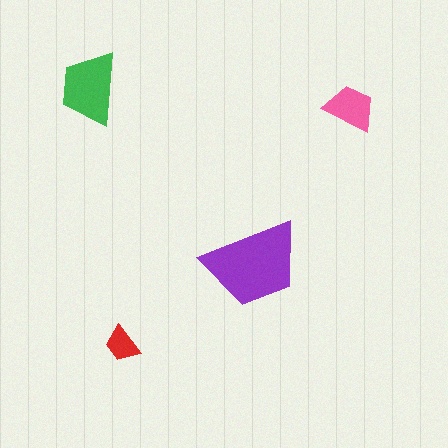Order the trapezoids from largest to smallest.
the purple one, the green one, the pink one, the red one.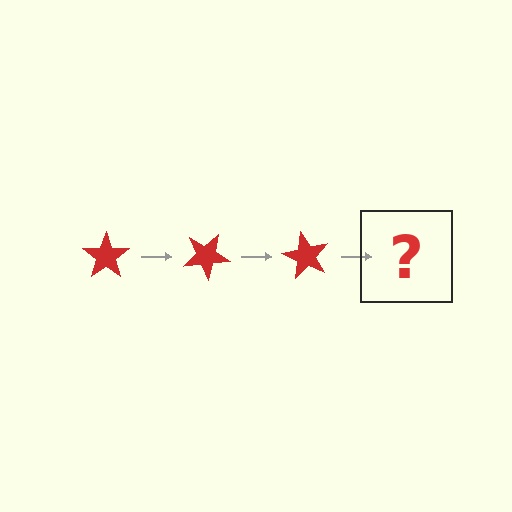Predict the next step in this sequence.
The next step is a red star rotated 90 degrees.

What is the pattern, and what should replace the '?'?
The pattern is that the star rotates 30 degrees each step. The '?' should be a red star rotated 90 degrees.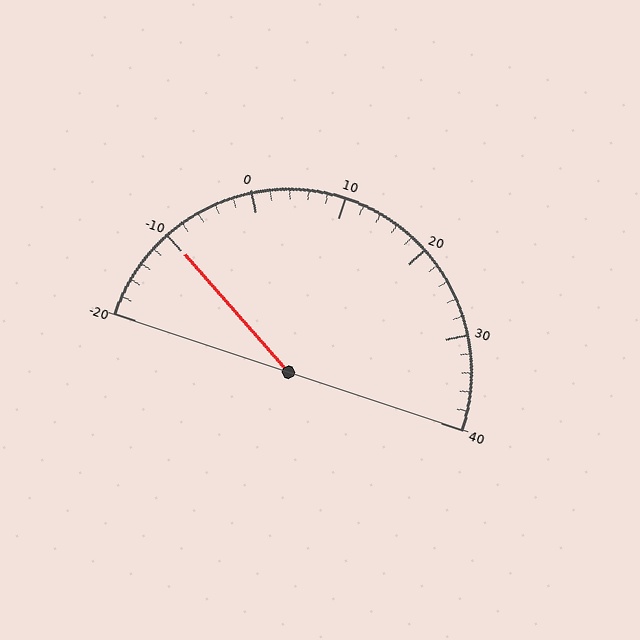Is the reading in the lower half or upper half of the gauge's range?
The reading is in the lower half of the range (-20 to 40).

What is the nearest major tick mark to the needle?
The nearest major tick mark is -10.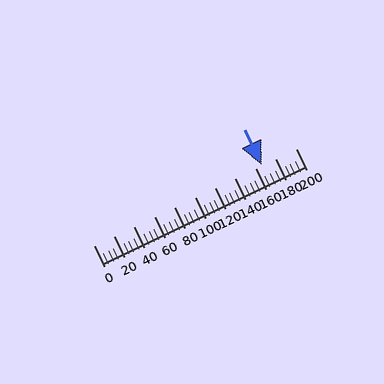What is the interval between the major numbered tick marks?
The major tick marks are spaced 20 units apart.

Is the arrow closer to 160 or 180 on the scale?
The arrow is closer to 160.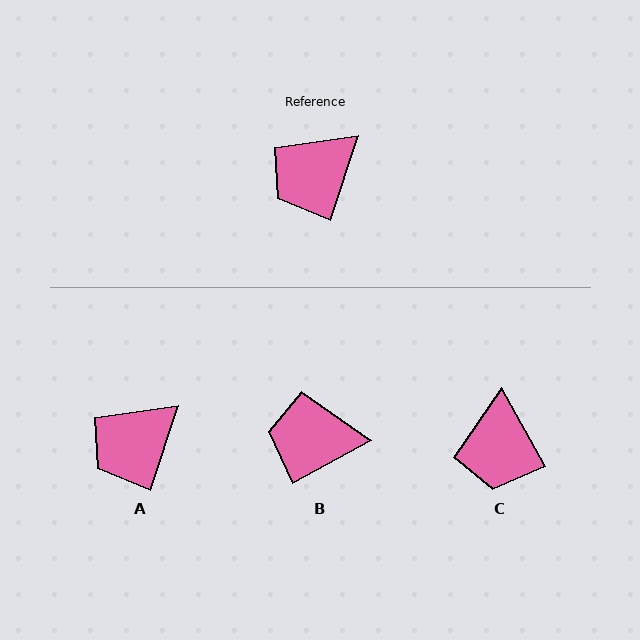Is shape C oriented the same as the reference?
No, it is off by about 47 degrees.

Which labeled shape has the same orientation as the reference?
A.